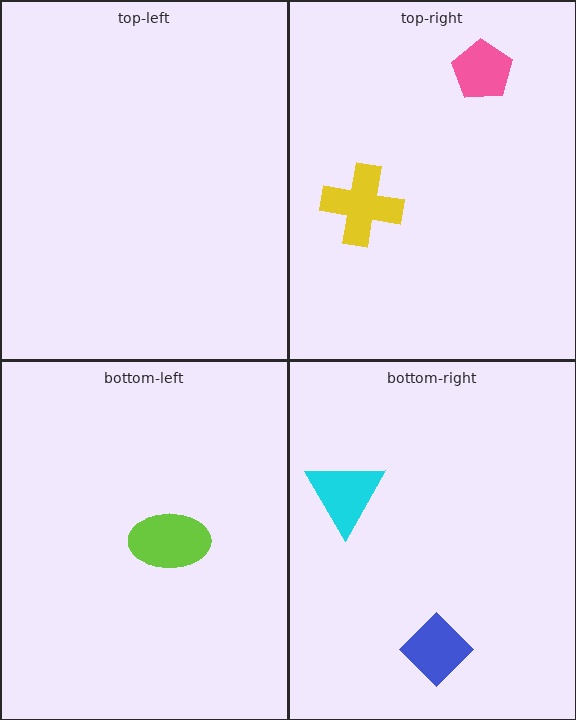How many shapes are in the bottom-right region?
2.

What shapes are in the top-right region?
The pink pentagon, the yellow cross.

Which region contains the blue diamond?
The bottom-right region.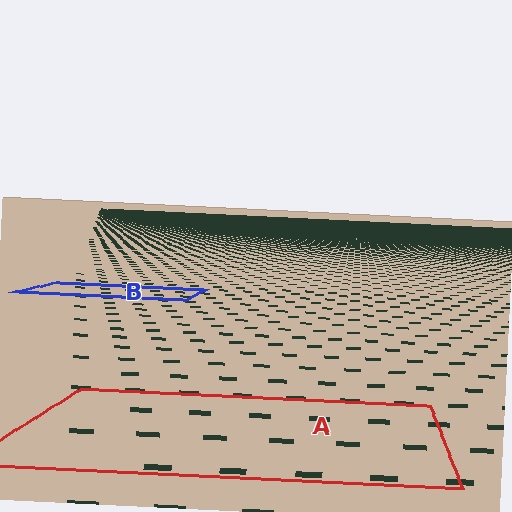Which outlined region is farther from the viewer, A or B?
Region B is farther from the viewer — the texture elements inside it appear smaller and more densely packed.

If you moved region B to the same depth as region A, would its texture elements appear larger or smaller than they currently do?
They would appear larger. At a closer depth, the same texture elements are projected at a bigger on-screen size.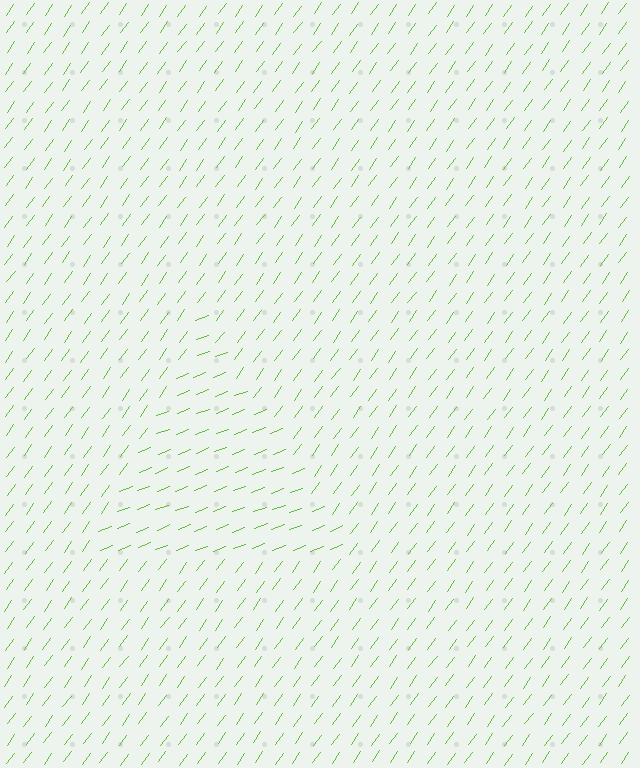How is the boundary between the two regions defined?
The boundary is defined purely by a change in line orientation (approximately 33 degrees difference). All lines are the same color and thickness.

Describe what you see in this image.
The image is filled with small lime line segments. A triangle region in the image has lines oriented differently from the surrounding lines, creating a visible texture boundary.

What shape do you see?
I see a triangle.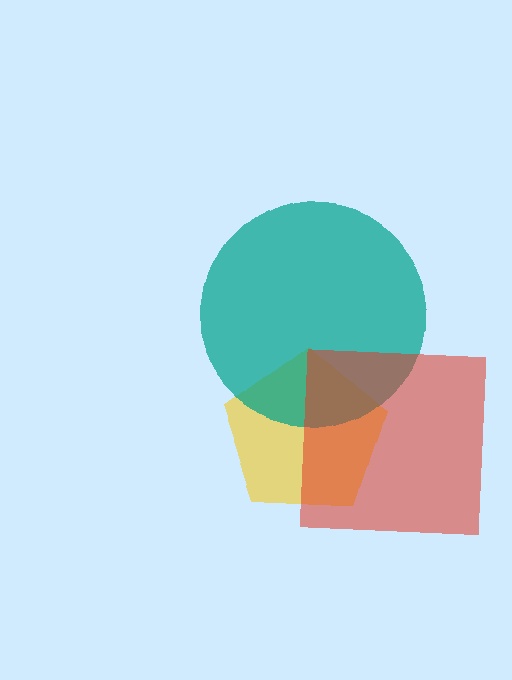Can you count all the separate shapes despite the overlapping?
Yes, there are 3 separate shapes.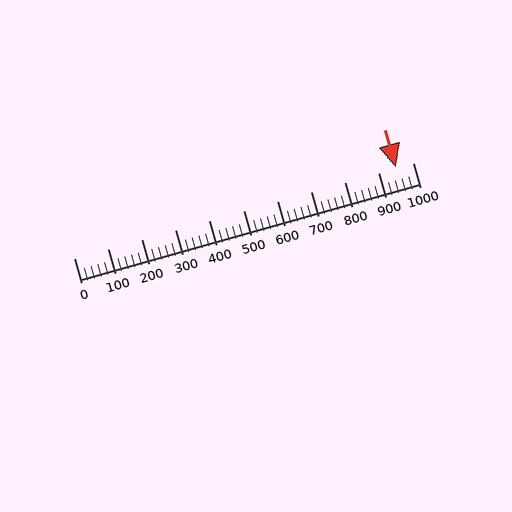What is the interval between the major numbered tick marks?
The major tick marks are spaced 100 units apart.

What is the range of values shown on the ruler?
The ruler shows values from 0 to 1000.